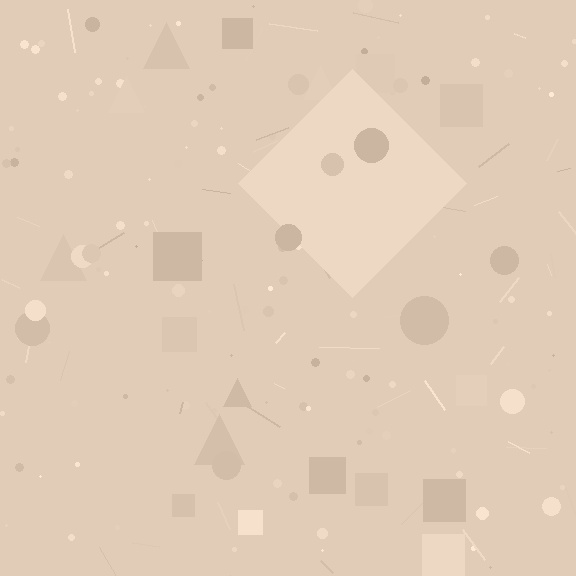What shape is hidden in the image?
A diamond is hidden in the image.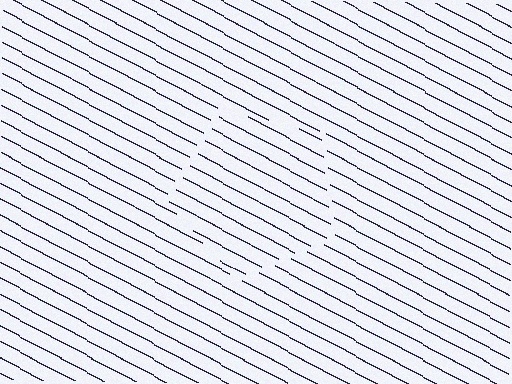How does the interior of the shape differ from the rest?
The interior of the shape contains the same grating, shifted by half a period — the contour is defined by the phase discontinuity where line-ends from the inner and outer gratings abut.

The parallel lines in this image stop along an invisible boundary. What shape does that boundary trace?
An illusory pentagon. The interior of the shape contains the same grating, shifted by half a period — the contour is defined by the phase discontinuity where line-ends from the inner and outer gratings abut.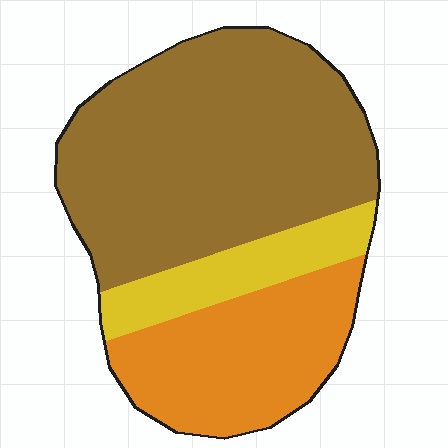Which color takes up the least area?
Yellow, at roughly 15%.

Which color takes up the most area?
Brown, at roughly 60%.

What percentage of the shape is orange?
Orange takes up about one quarter (1/4) of the shape.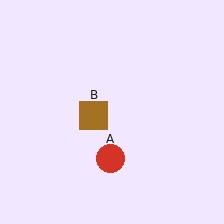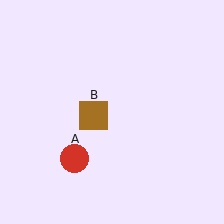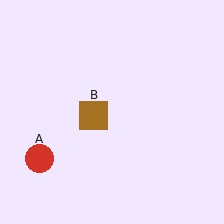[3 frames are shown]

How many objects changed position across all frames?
1 object changed position: red circle (object A).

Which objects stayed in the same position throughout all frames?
Brown square (object B) remained stationary.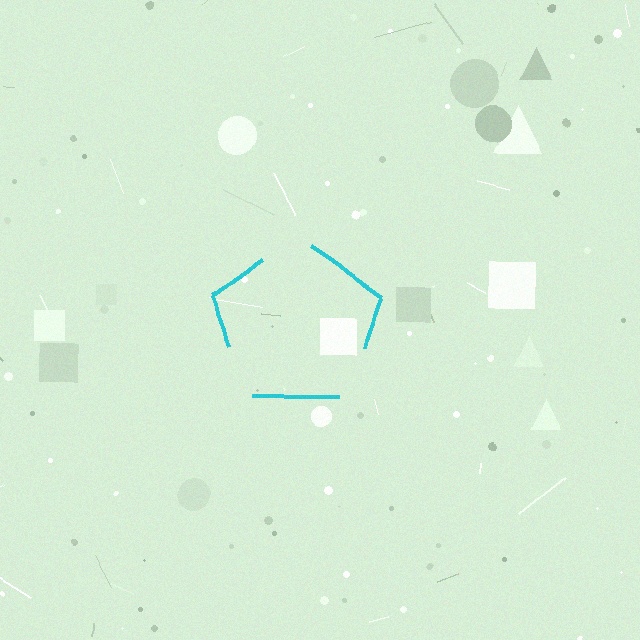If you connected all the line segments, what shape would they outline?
They would outline a pentagon.